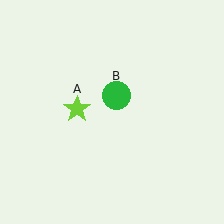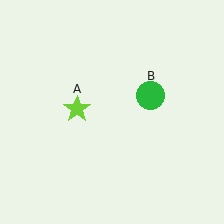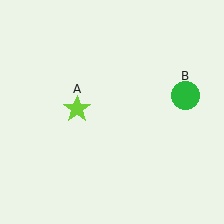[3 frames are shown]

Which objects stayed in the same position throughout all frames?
Lime star (object A) remained stationary.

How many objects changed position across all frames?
1 object changed position: green circle (object B).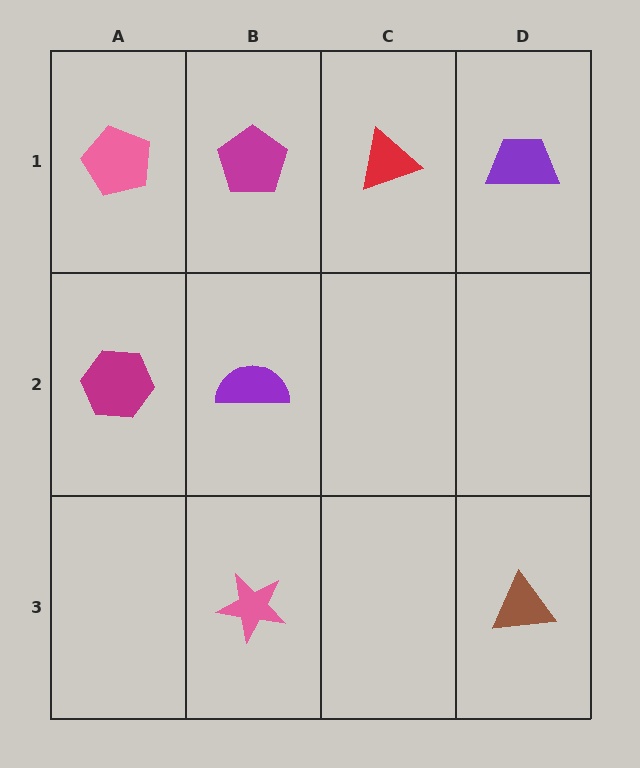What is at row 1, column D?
A purple trapezoid.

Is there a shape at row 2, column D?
No, that cell is empty.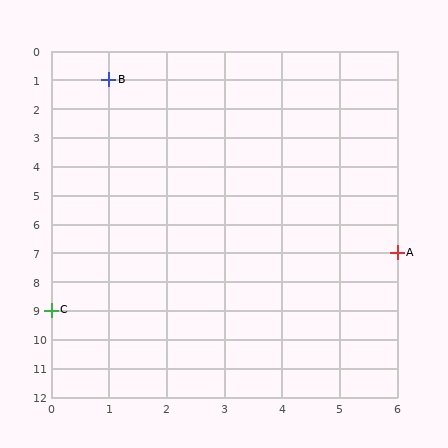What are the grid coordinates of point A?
Point A is at grid coordinates (6, 7).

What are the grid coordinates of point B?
Point B is at grid coordinates (1, 1).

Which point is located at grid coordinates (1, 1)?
Point B is at (1, 1).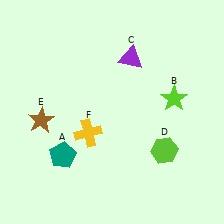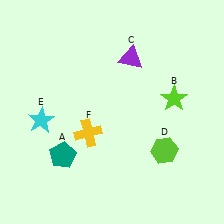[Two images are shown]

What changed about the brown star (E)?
In Image 1, E is brown. In Image 2, it changed to cyan.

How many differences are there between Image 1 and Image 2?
There is 1 difference between the two images.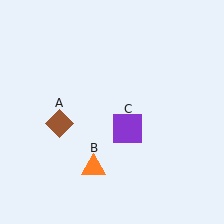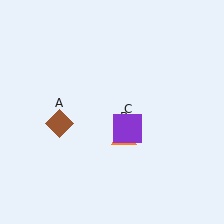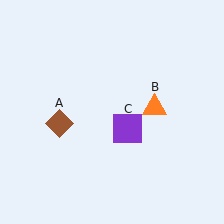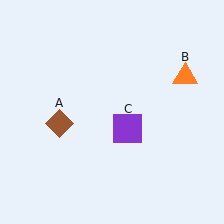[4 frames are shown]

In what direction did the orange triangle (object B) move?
The orange triangle (object B) moved up and to the right.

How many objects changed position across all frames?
1 object changed position: orange triangle (object B).